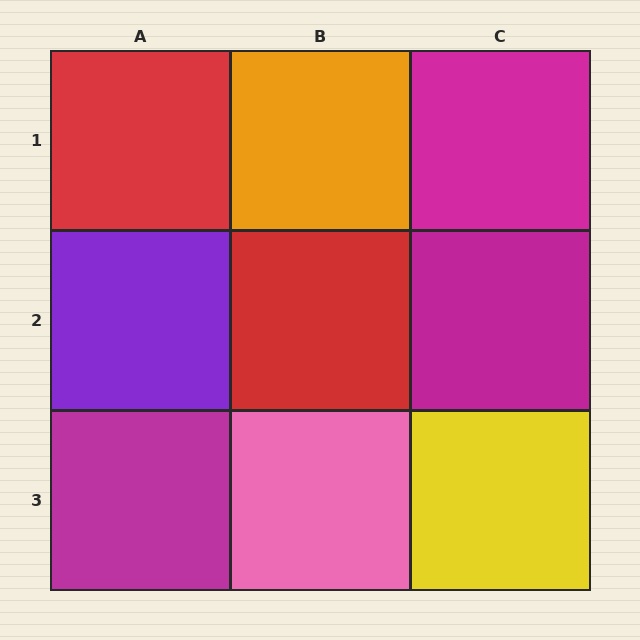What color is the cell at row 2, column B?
Red.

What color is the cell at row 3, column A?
Magenta.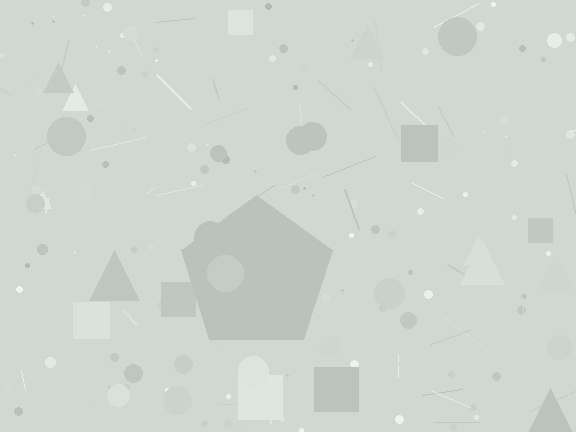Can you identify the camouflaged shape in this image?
The camouflaged shape is a pentagon.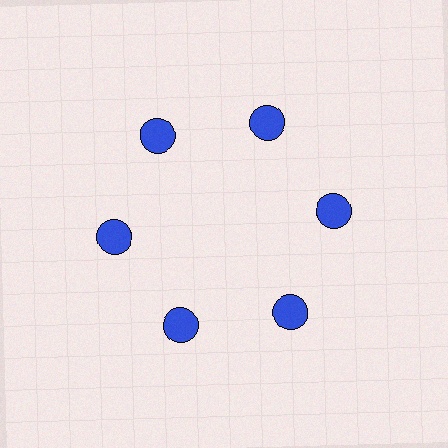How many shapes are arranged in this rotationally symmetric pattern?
There are 6 shapes, arranged in 6 groups of 1.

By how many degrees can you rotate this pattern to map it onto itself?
The pattern maps onto itself every 60 degrees of rotation.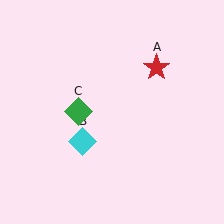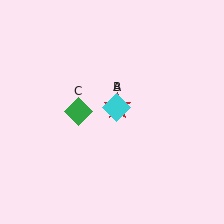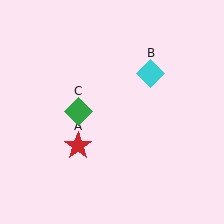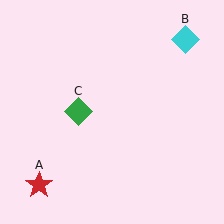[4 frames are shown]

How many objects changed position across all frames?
2 objects changed position: red star (object A), cyan diamond (object B).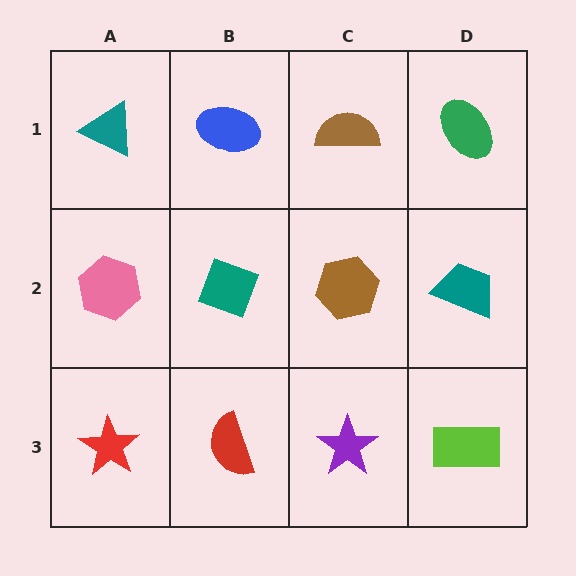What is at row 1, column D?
A green ellipse.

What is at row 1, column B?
A blue ellipse.